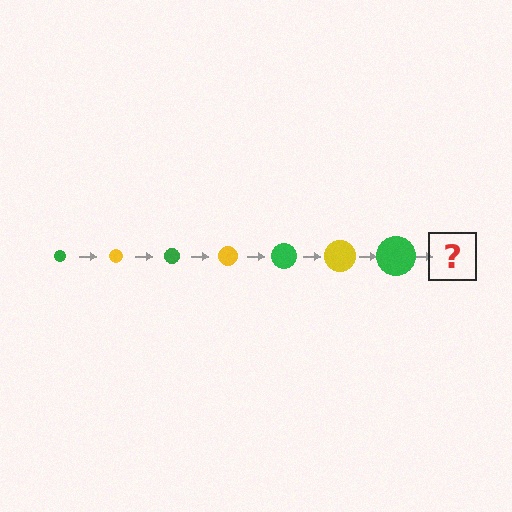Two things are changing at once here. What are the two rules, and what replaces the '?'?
The two rules are that the circle grows larger each step and the color cycles through green and yellow. The '?' should be a yellow circle, larger than the previous one.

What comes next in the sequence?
The next element should be a yellow circle, larger than the previous one.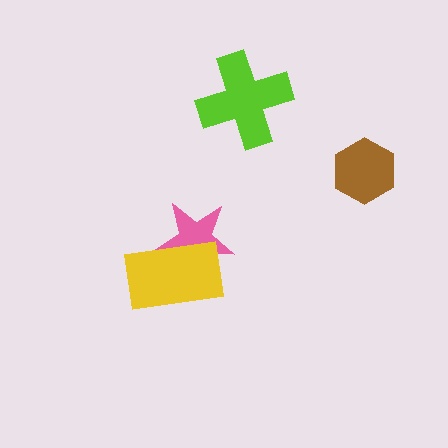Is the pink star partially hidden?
Yes, it is partially covered by another shape.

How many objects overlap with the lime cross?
0 objects overlap with the lime cross.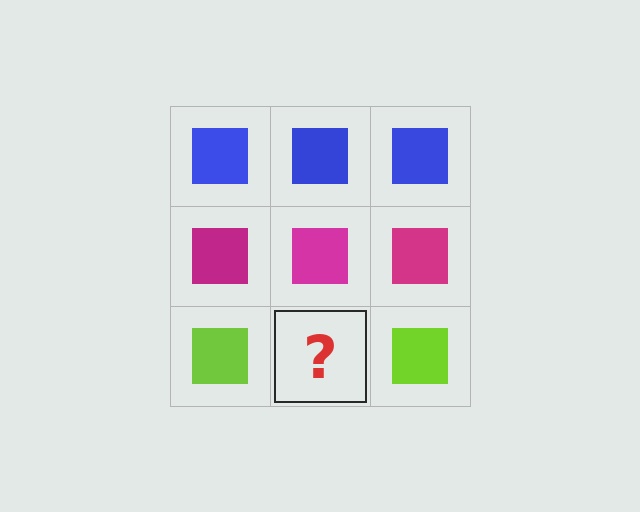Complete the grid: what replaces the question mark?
The question mark should be replaced with a lime square.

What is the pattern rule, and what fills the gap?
The rule is that each row has a consistent color. The gap should be filled with a lime square.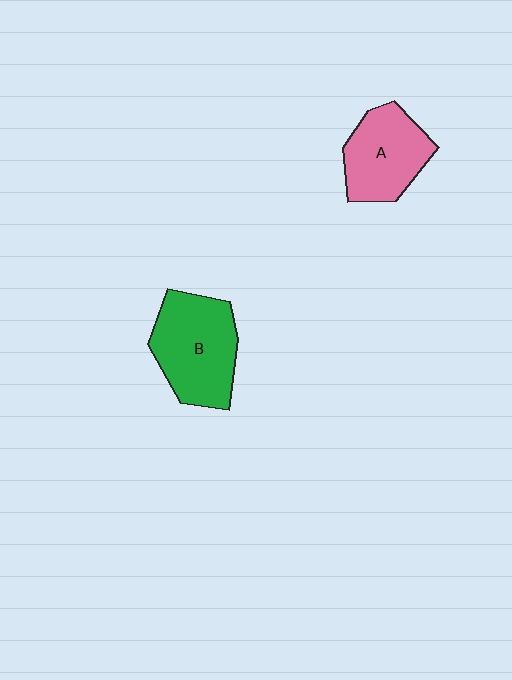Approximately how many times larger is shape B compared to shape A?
Approximately 1.2 times.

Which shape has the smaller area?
Shape A (pink).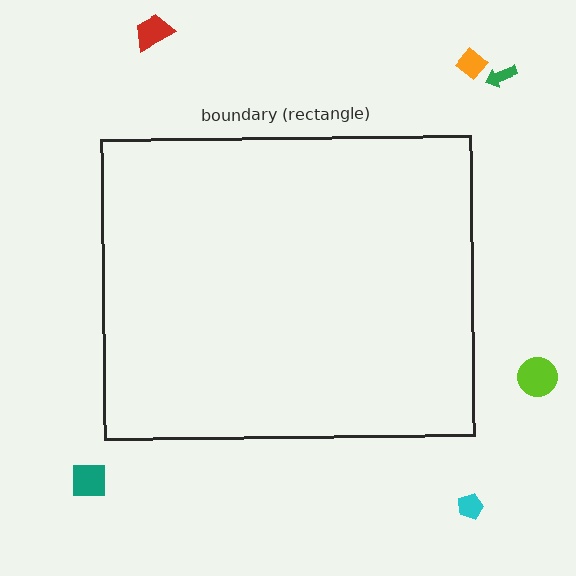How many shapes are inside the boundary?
0 inside, 6 outside.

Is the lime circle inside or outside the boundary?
Outside.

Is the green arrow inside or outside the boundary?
Outside.